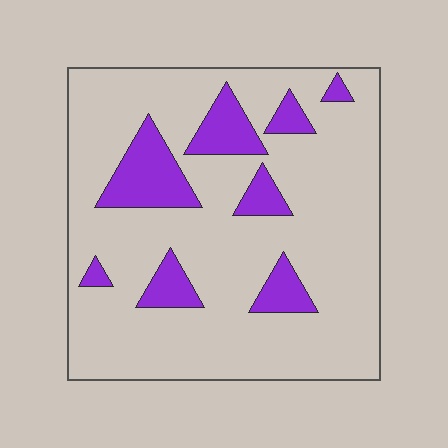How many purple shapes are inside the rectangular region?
8.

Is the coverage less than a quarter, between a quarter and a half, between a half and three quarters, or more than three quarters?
Less than a quarter.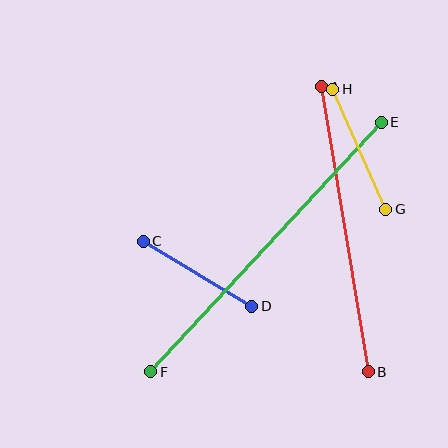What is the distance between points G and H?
The distance is approximately 131 pixels.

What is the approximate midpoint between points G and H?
The midpoint is at approximately (359, 149) pixels.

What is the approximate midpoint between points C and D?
The midpoint is at approximately (197, 274) pixels.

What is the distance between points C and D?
The distance is approximately 127 pixels.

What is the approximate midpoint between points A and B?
The midpoint is at approximately (345, 229) pixels.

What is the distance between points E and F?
The distance is approximately 340 pixels.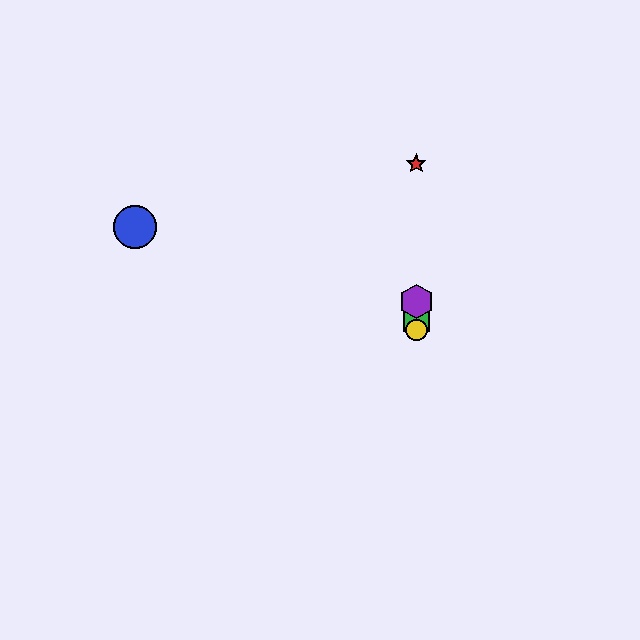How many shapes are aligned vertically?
4 shapes (the red star, the green square, the yellow circle, the purple hexagon) are aligned vertically.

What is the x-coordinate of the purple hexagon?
The purple hexagon is at x≈416.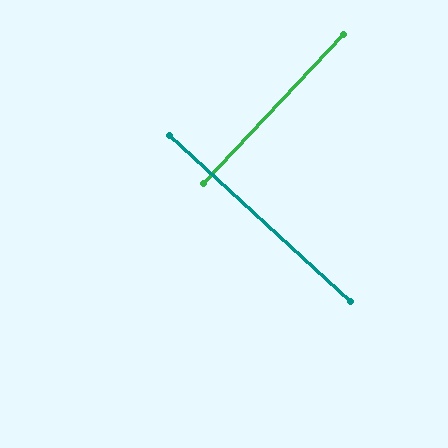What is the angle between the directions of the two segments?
Approximately 89 degrees.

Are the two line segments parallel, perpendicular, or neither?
Perpendicular — they meet at approximately 89°.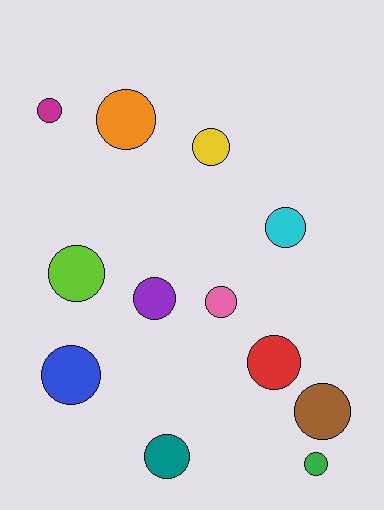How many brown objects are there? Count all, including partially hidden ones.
There is 1 brown object.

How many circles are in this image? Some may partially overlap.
There are 12 circles.